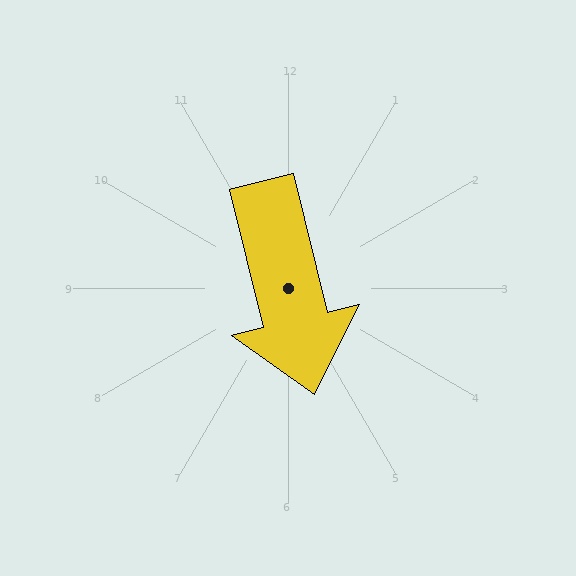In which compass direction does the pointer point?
South.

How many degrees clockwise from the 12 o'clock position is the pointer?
Approximately 166 degrees.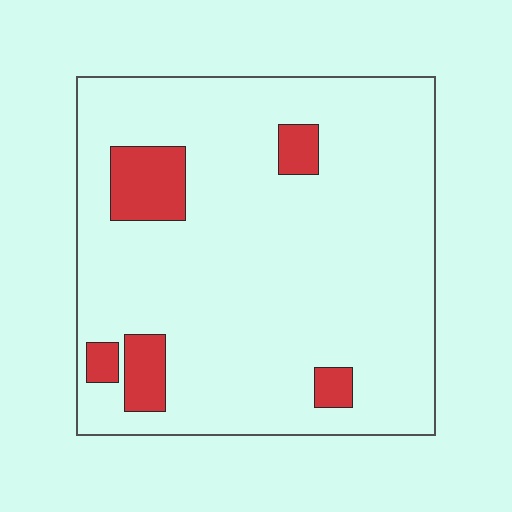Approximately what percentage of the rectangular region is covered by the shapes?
Approximately 10%.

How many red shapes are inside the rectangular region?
5.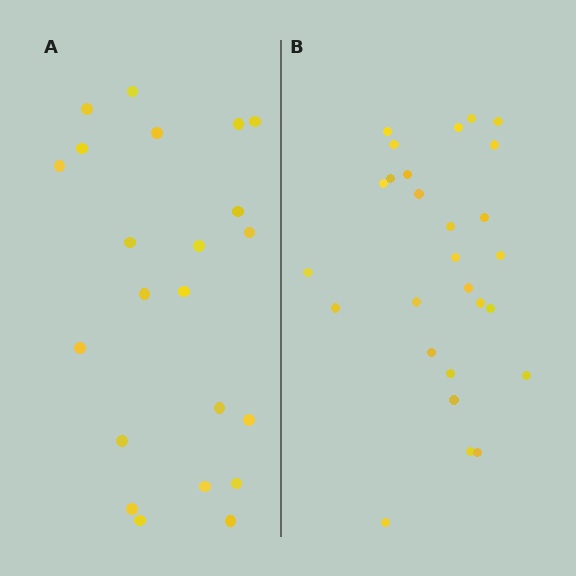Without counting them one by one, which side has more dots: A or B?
Region B (the right region) has more dots.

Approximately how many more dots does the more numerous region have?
Region B has about 5 more dots than region A.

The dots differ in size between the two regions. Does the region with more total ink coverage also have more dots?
No. Region A has more total ink coverage because its dots are larger, but region B actually contains more individual dots. Total area can be misleading — the number of items is what matters here.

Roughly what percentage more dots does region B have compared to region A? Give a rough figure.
About 25% more.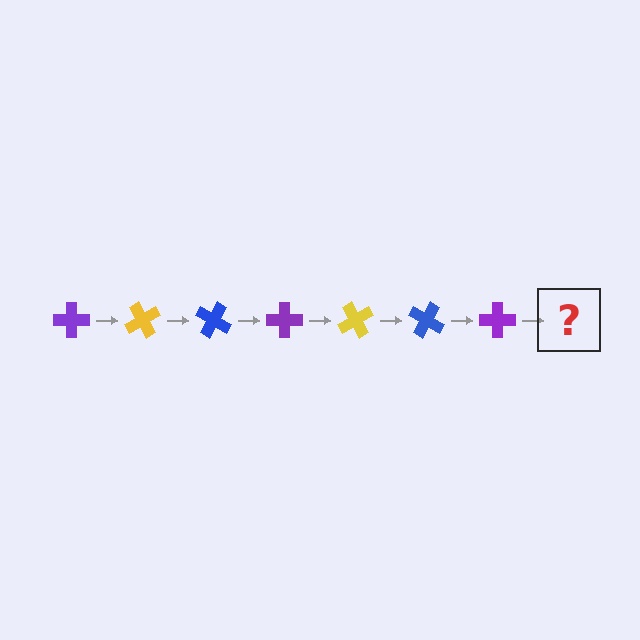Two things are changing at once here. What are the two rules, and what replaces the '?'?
The two rules are that it rotates 60 degrees each step and the color cycles through purple, yellow, and blue. The '?' should be a yellow cross, rotated 420 degrees from the start.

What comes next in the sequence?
The next element should be a yellow cross, rotated 420 degrees from the start.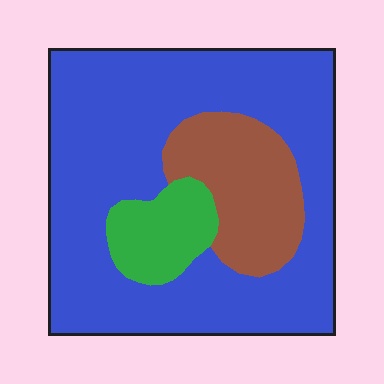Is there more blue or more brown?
Blue.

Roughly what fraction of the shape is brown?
Brown covers around 20% of the shape.